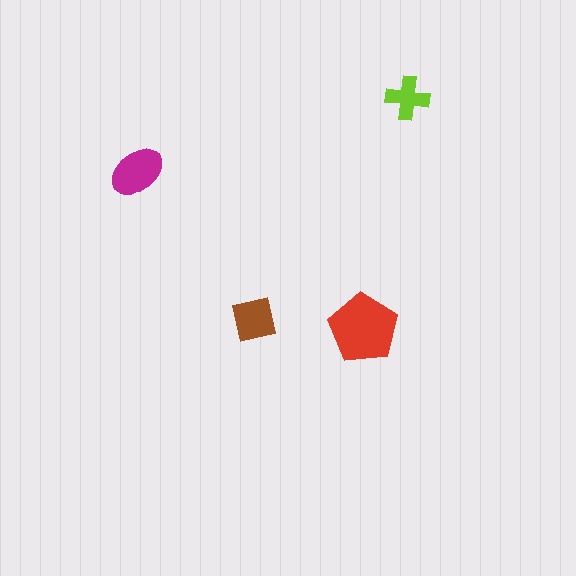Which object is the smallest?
The lime cross.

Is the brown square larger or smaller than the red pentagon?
Smaller.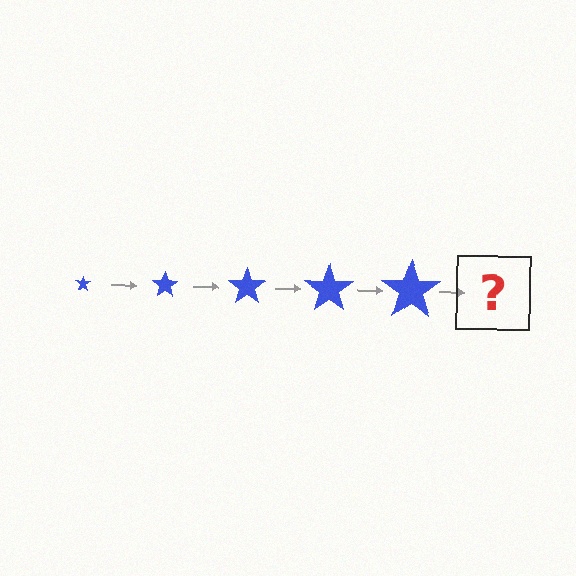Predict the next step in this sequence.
The next step is a blue star, larger than the previous one.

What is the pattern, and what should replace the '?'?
The pattern is that the star gets progressively larger each step. The '?' should be a blue star, larger than the previous one.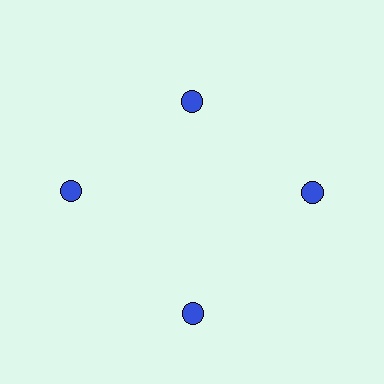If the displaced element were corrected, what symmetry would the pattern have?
It would have 4-fold rotational symmetry — the pattern would map onto itself every 90 degrees.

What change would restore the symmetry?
The symmetry would be restored by moving it outward, back onto the ring so that all 4 circles sit at equal angles and equal distance from the center.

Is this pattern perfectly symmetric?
No. The 4 blue circles are arranged in a ring, but one element near the 12 o'clock position is pulled inward toward the center, breaking the 4-fold rotational symmetry.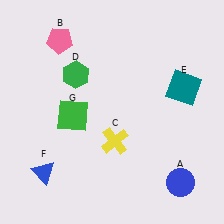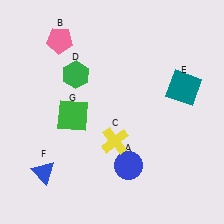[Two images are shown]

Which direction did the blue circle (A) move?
The blue circle (A) moved left.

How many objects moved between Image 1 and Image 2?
1 object moved between the two images.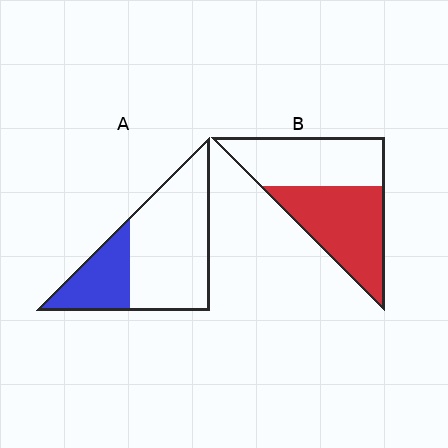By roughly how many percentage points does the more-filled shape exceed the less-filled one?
By roughly 20 percentage points (B over A).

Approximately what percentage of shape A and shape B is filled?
A is approximately 30% and B is approximately 50%.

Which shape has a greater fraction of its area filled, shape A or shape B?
Shape B.